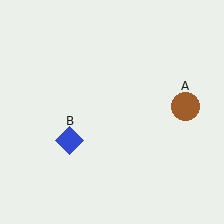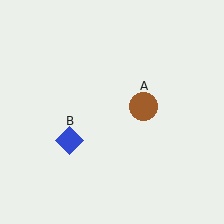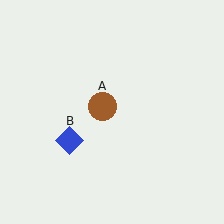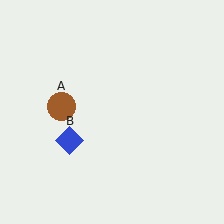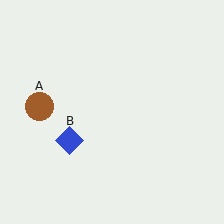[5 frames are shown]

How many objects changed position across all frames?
1 object changed position: brown circle (object A).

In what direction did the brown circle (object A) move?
The brown circle (object A) moved left.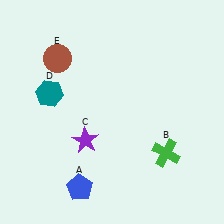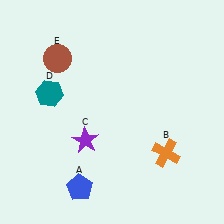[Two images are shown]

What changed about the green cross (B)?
In Image 1, B is green. In Image 2, it changed to orange.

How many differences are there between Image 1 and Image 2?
There is 1 difference between the two images.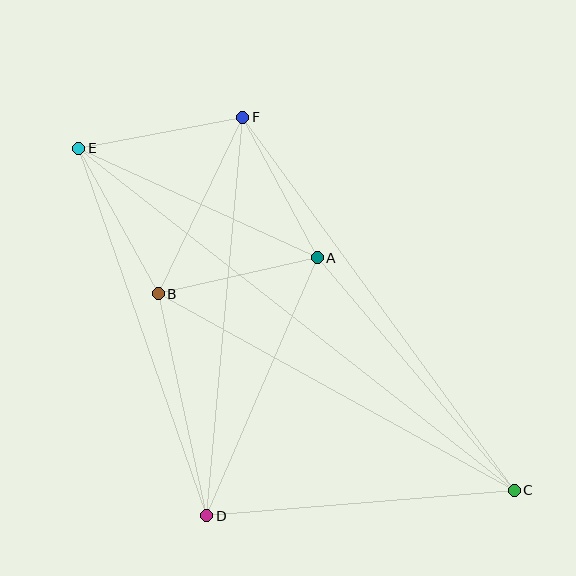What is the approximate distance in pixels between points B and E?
The distance between B and E is approximately 166 pixels.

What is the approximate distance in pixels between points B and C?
The distance between B and C is approximately 407 pixels.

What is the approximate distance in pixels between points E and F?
The distance between E and F is approximately 167 pixels.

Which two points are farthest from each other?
Points C and E are farthest from each other.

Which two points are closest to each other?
Points A and F are closest to each other.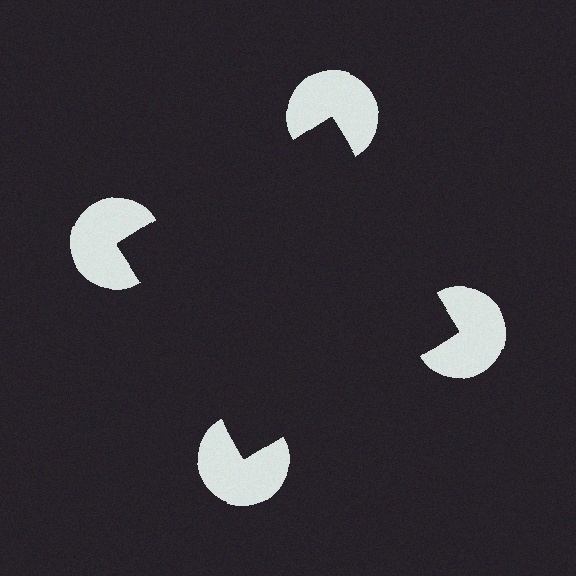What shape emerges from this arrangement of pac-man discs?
An illusory square — its edges are inferred from the aligned wedge cuts in the pac-man discs, not physically drawn.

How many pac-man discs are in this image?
There are 4 — one at each vertex of the illusory square.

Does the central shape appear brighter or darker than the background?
It typically appears slightly darker than the background, even though no actual brightness change is drawn.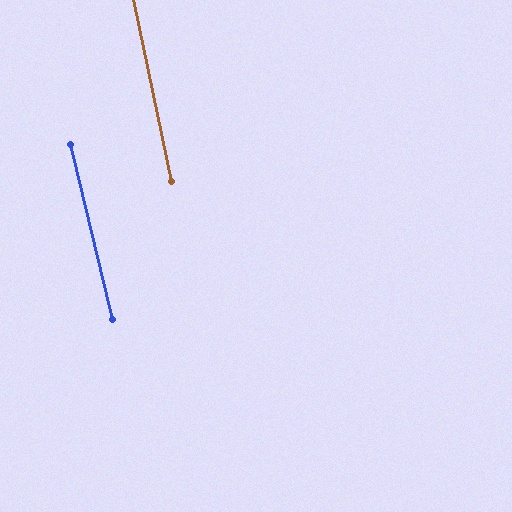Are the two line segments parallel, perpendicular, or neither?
Parallel — their directions differ by only 1.7°.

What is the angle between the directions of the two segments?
Approximately 2 degrees.